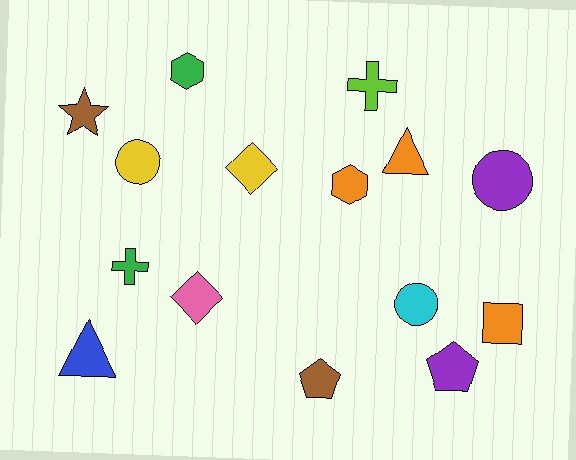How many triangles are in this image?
There are 2 triangles.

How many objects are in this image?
There are 15 objects.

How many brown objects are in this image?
There are 2 brown objects.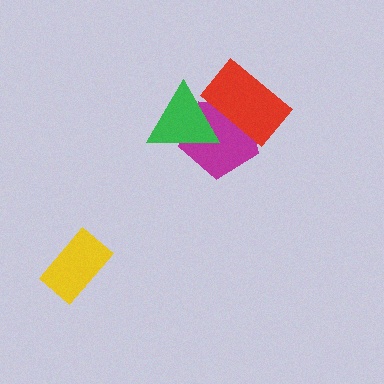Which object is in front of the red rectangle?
The green triangle is in front of the red rectangle.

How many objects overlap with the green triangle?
2 objects overlap with the green triangle.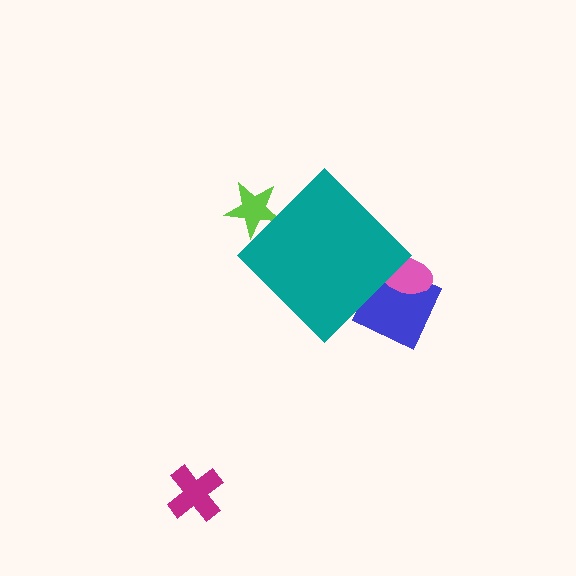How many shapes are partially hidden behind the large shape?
3 shapes are partially hidden.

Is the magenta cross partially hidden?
No, the magenta cross is fully visible.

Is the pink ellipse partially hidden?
Yes, the pink ellipse is partially hidden behind the teal diamond.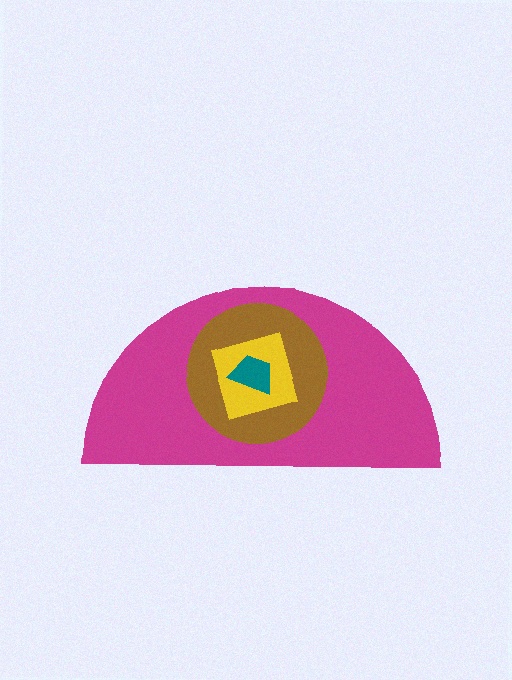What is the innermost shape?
The teal trapezoid.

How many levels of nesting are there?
4.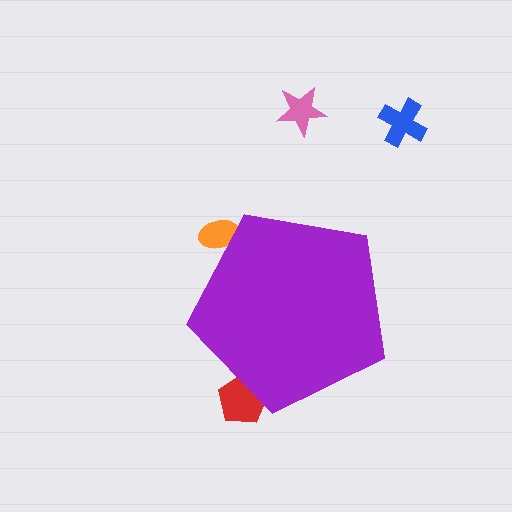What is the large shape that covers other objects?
A purple pentagon.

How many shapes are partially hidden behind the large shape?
2 shapes are partially hidden.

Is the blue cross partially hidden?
No, the blue cross is fully visible.